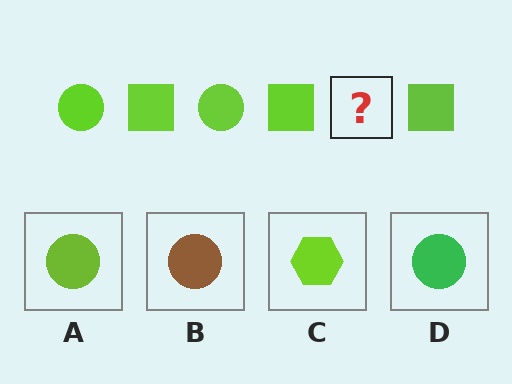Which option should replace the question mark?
Option A.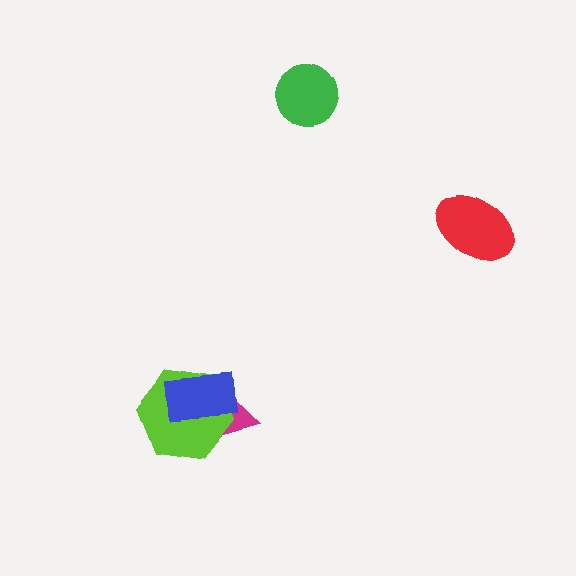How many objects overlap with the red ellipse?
0 objects overlap with the red ellipse.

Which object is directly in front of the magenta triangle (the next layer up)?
The lime hexagon is directly in front of the magenta triangle.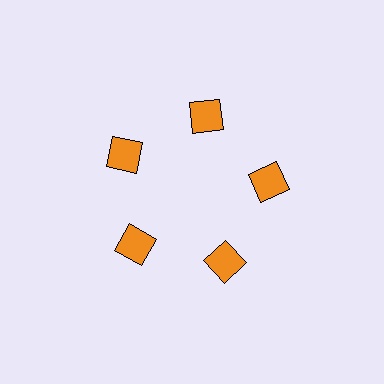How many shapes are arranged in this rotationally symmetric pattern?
There are 5 shapes, arranged in 5 groups of 1.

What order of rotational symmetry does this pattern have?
This pattern has 5-fold rotational symmetry.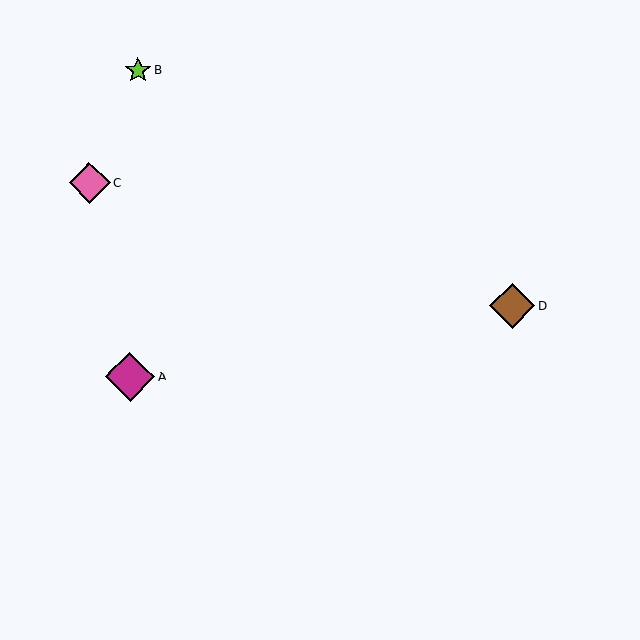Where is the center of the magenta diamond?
The center of the magenta diamond is at (130, 377).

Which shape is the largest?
The magenta diamond (labeled A) is the largest.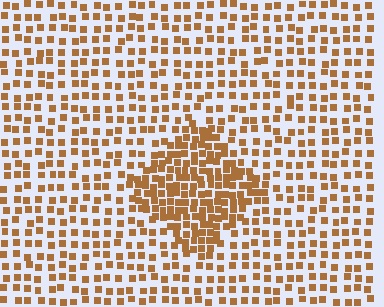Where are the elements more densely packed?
The elements are more densely packed inside the diamond boundary.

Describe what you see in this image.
The image contains small brown elements arranged at two different densities. A diamond-shaped region is visible where the elements are more densely packed than the surrounding area.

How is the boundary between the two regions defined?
The boundary is defined by a change in element density (approximately 2.1x ratio). All elements are the same color, size, and shape.